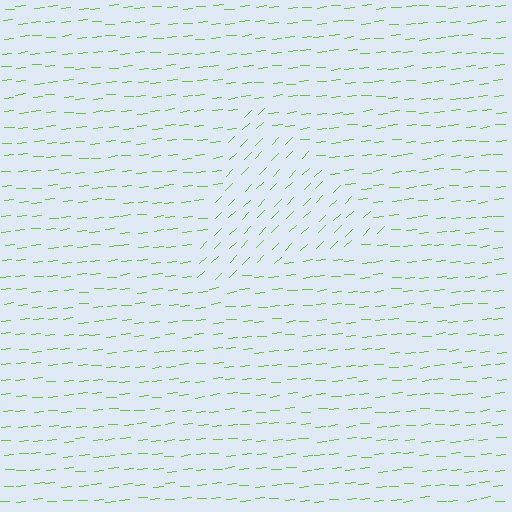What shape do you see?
I see a triangle.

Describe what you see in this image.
The image is filled with small lime line segments. A triangle region in the image has lines oriented differently from the surrounding lines, creating a visible texture boundary.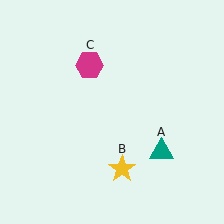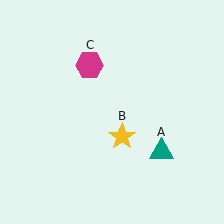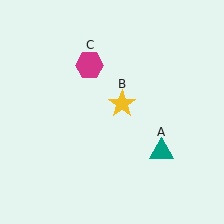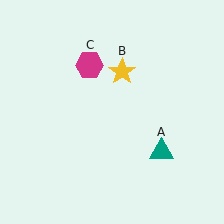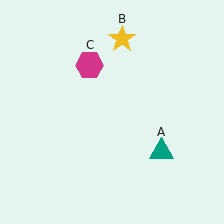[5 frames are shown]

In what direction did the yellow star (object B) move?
The yellow star (object B) moved up.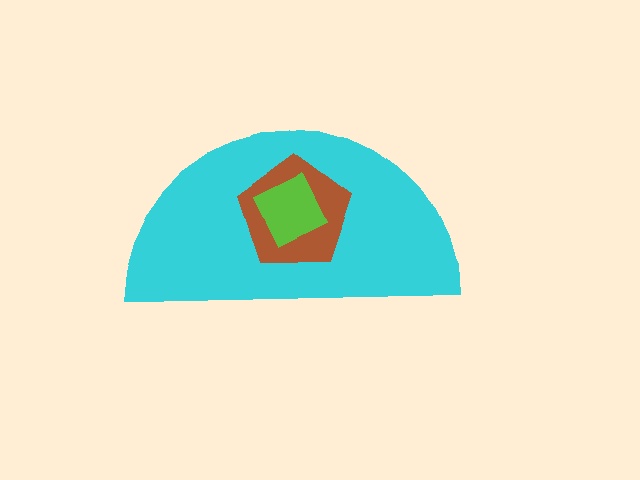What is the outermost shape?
The cyan semicircle.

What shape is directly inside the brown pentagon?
The lime square.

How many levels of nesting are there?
3.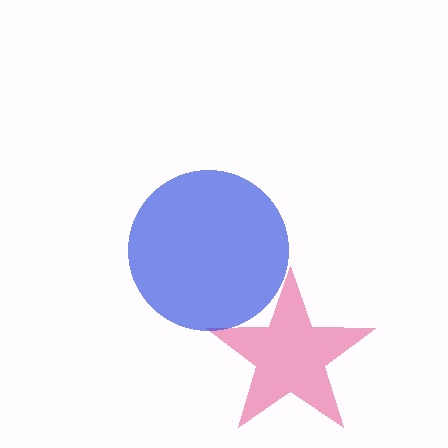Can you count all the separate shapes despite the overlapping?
Yes, there are 2 separate shapes.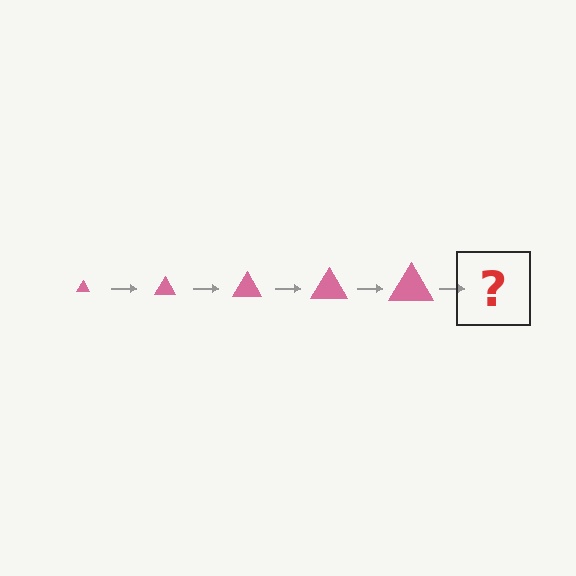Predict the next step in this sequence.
The next step is a pink triangle, larger than the previous one.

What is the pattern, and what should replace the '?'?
The pattern is that the triangle gets progressively larger each step. The '?' should be a pink triangle, larger than the previous one.